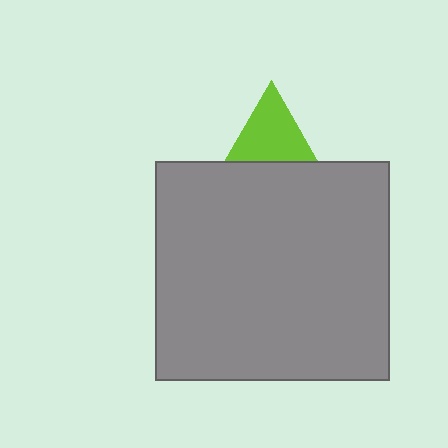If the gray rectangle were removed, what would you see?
You would see the complete lime triangle.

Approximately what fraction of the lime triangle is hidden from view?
Roughly 42% of the lime triangle is hidden behind the gray rectangle.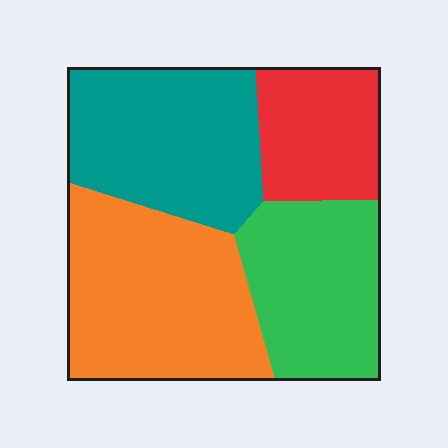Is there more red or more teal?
Teal.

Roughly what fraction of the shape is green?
Green covers roughly 25% of the shape.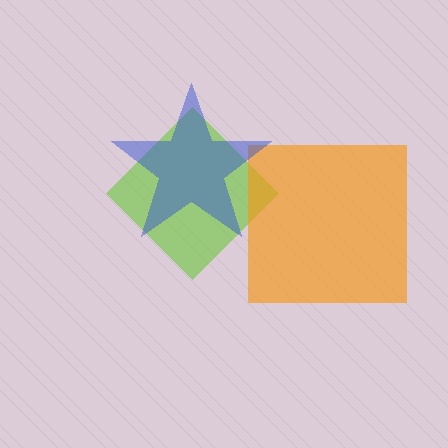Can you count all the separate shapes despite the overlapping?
Yes, there are 3 separate shapes.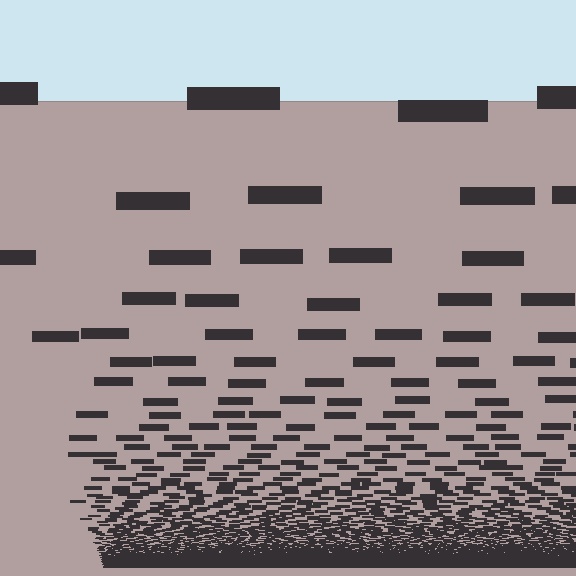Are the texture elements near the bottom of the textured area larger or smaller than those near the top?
Smaller. The gradient is inverted — elements near the bottom are smaller and denser.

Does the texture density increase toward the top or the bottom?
Density increases toward the bottom.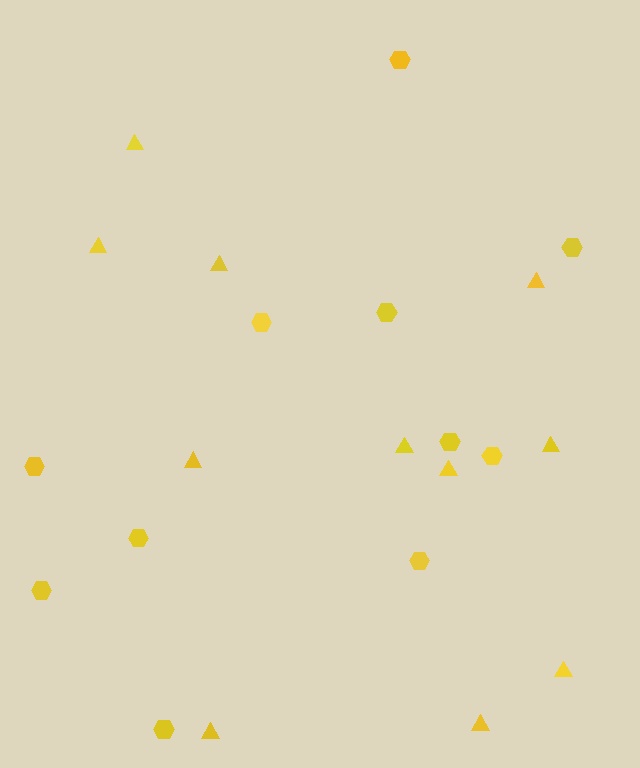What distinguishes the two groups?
There are 2 groups: one group of triangles (11) and one group of hexagons (11).